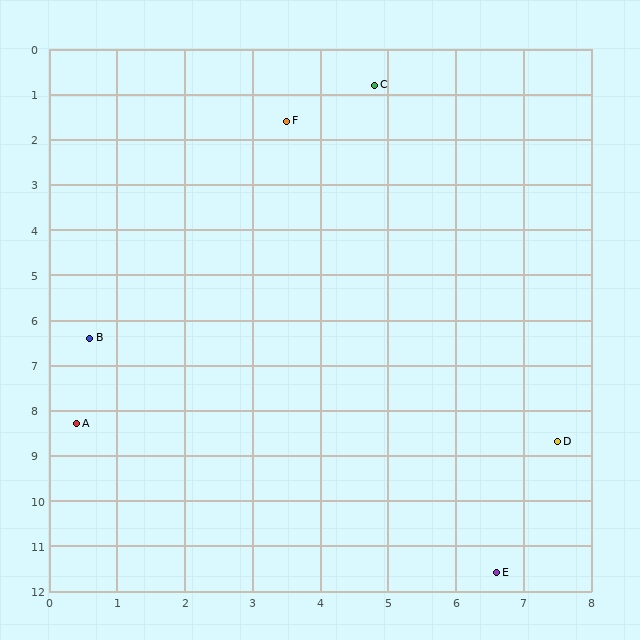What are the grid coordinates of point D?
Point D is at approximately (7.5, 8.7).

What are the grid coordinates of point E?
Point E is at approximately (6.6, 11.6).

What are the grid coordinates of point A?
Point A is at approximately (0.4, 8.3).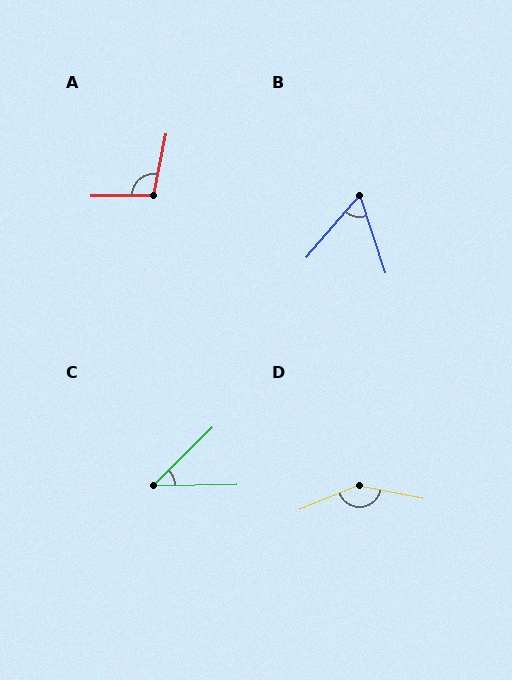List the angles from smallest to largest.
C (43°), B (59°), A (102°), D (146°).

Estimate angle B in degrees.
Approximately 59 degrees.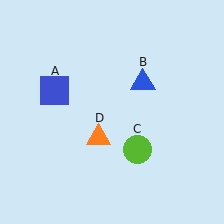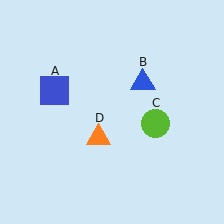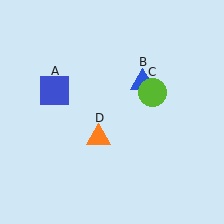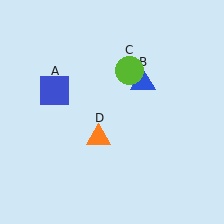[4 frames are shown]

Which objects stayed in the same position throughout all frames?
Blue square (object A) and blue triangle (object B) and orange triangle (object D) remained stationary.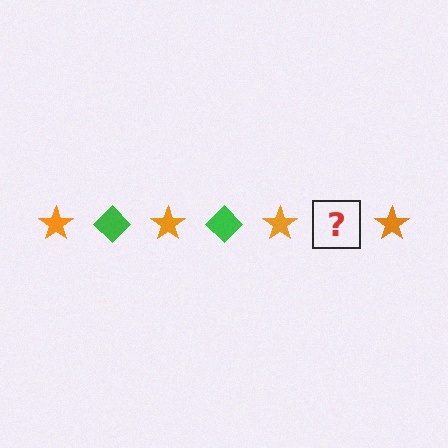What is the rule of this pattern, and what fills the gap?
The rule is that the pattern alternates between orange star and green diamond. The gap should be filled with a green diamond.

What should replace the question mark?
The question mark should be replaced with a green diamond.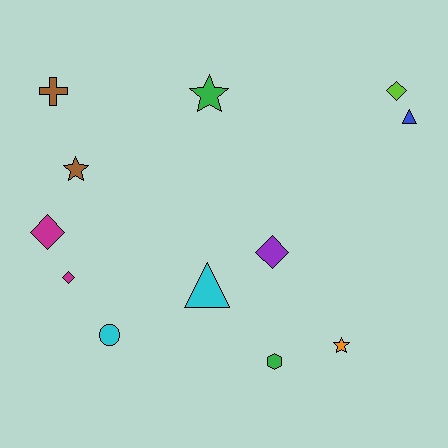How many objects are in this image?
There are 12 objects.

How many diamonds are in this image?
There are 4 diamonds.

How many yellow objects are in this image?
There are no yellow objects.